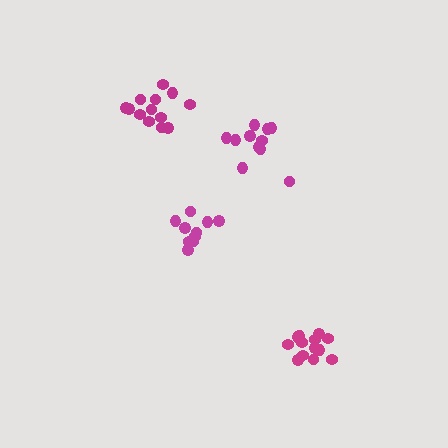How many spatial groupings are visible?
There are 4 spatial groupings.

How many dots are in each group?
Group 1: 13 dots, Group 2: 11 dots, Group 3: 10 dots, Group 4: 13 dots (47 total).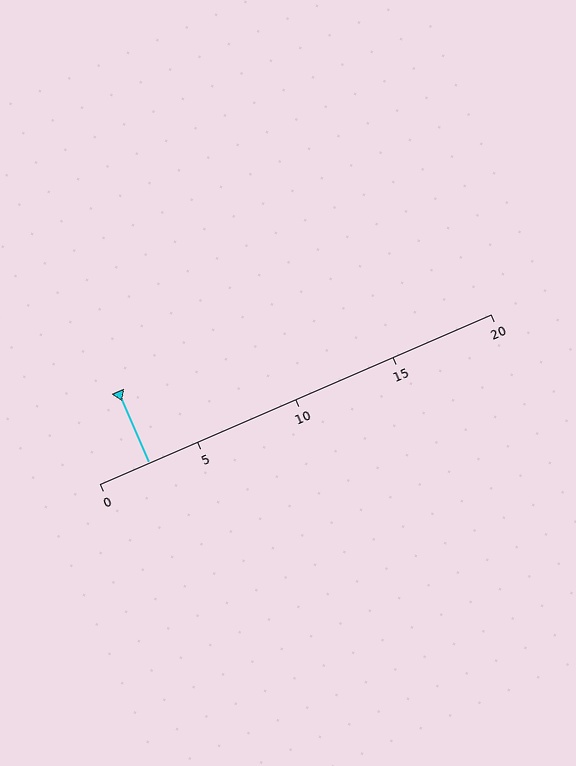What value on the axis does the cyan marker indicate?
The marker indicates approximately 2.5.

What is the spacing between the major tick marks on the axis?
The major ticks are spaced 5 apart.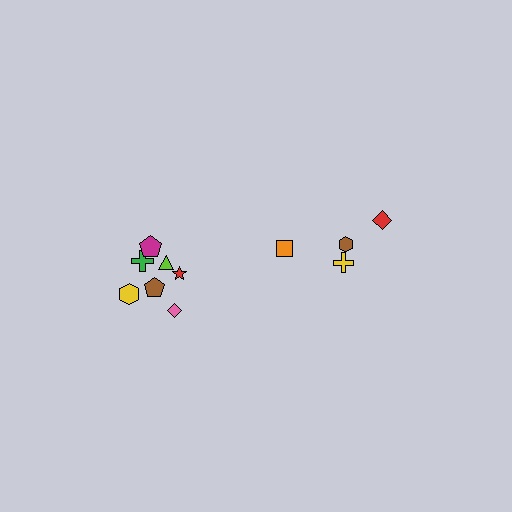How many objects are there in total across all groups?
There are 11 objects.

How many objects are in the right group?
There are 4 objects.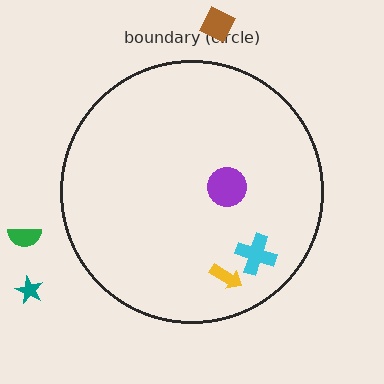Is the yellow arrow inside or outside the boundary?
Inside.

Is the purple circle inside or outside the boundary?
Inside.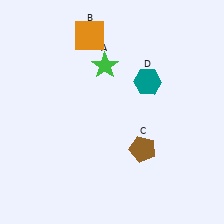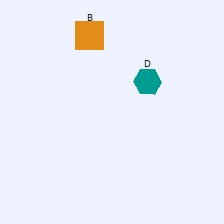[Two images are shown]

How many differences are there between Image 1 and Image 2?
There are 2 differences between the two images.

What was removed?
The brown pentagon (C), the green star (A) were removed in Image 2.